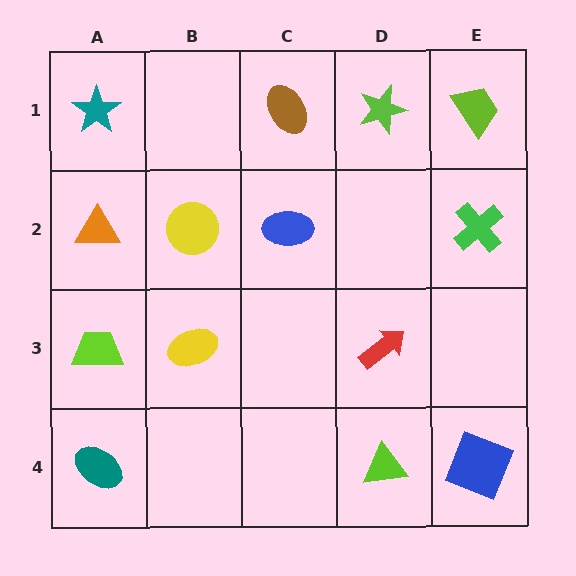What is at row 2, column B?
A yellow circle.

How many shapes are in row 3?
3 shapes.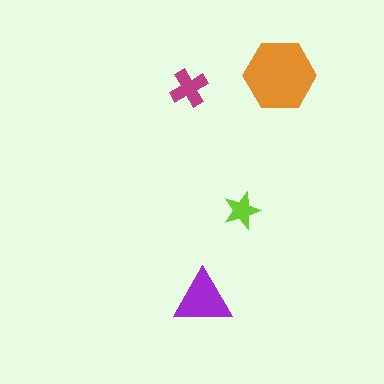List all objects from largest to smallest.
The orange hexagon, the purple triangle, the magenta cross, the lime star.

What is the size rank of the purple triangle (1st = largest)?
2nd.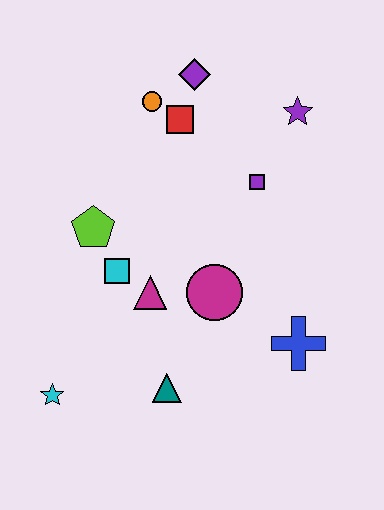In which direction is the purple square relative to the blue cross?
The purple square is above the blue cross.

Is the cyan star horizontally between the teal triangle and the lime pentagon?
No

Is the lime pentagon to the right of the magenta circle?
No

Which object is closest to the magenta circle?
The magenta triangle is closest to the magenta circle.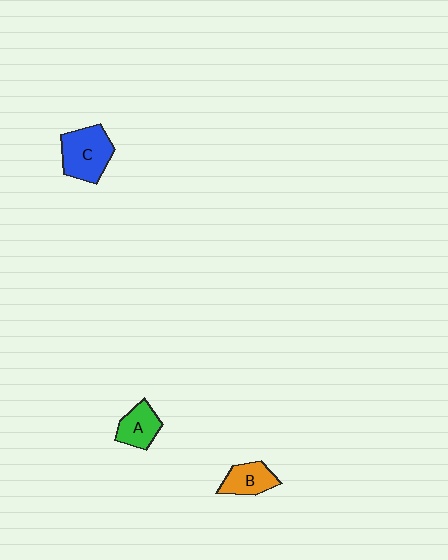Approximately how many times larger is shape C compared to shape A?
Approximately 1.6 times.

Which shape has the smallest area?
Shape B (orange).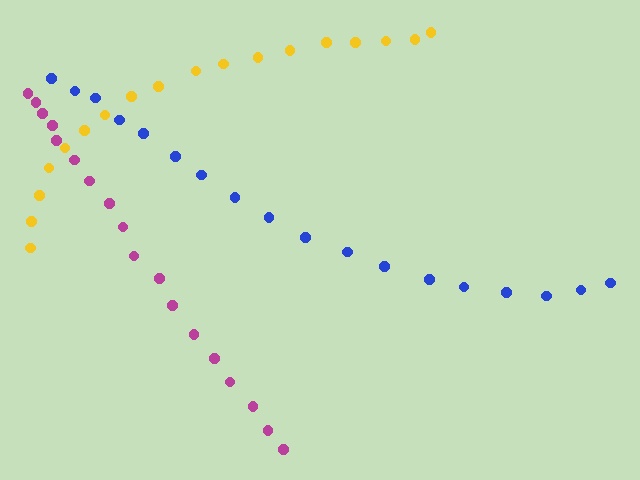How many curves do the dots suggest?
There are 3 distinct paths.